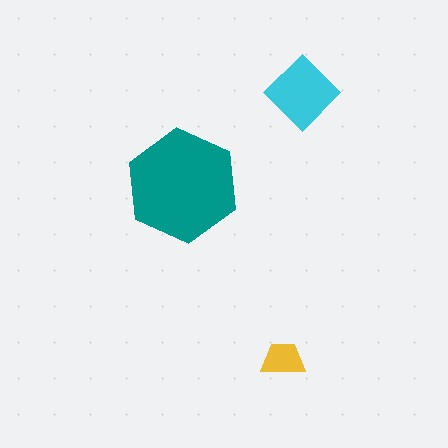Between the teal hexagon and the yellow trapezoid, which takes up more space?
The teal hexagon.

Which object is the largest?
The teal hexagon.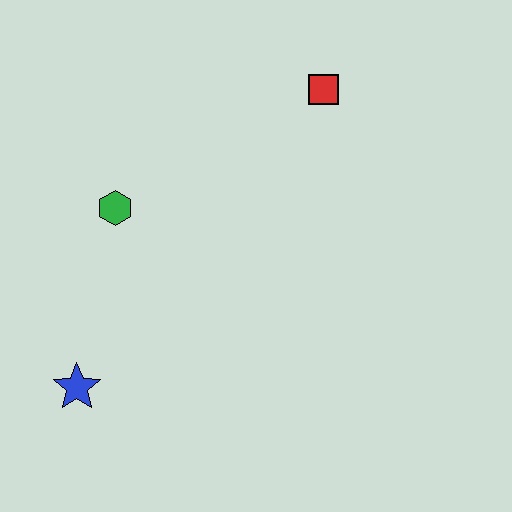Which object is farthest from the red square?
The blue star is farthest from the red square.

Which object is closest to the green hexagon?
The blue star is closest to the green hexagon.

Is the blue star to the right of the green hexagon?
No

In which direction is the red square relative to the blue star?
The red square is above the blue star.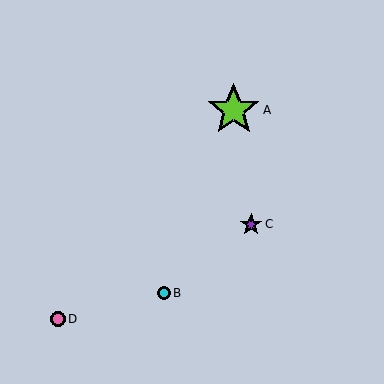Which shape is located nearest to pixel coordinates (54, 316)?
The pink circle (labeled D) at (58, 319) is nearest to that location.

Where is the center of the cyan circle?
The center of the cyan circle is at (164, 293).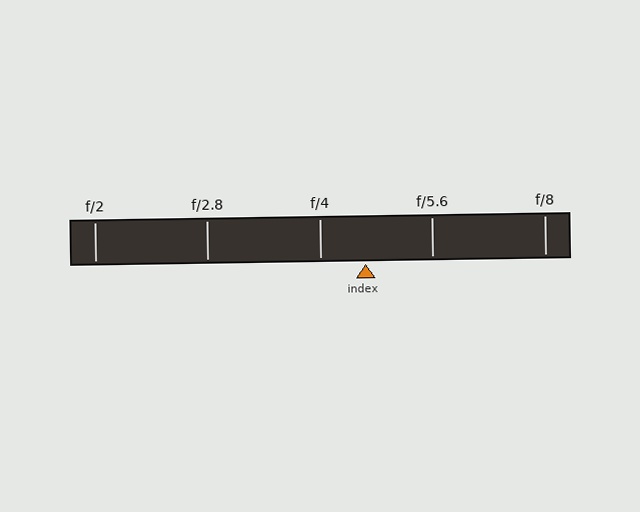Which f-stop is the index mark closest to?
The index mark is closest to f/4.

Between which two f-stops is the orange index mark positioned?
The index mark is between f/4 and f/5.6.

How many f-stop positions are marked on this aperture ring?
There are 5 f-stop positions marked.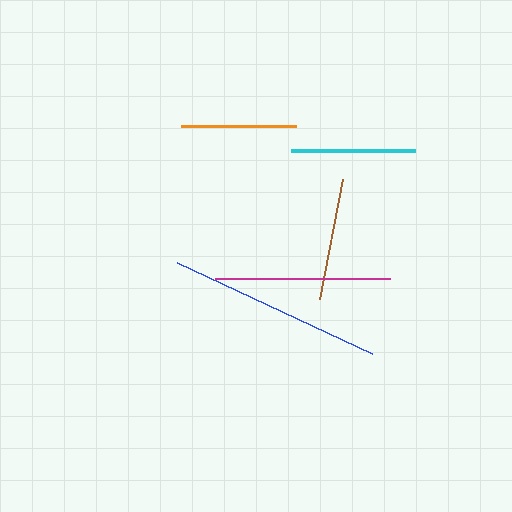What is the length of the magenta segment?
The magenta segment is approximately 175 pixels long.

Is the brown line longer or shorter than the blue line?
The blue line is longer than the brown line.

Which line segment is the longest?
The blue line is the longest at approximately 216 pixels.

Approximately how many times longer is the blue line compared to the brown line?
The blue line is approximately 1.8 times the length of the brown line.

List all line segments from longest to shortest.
From longest to shortest: blue, magenta, cyan, brown, orange.